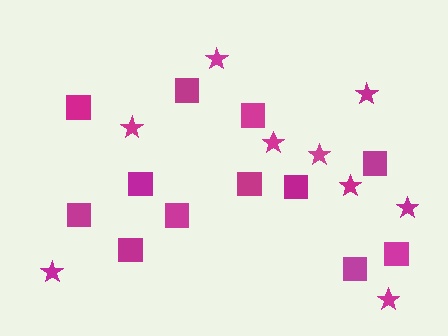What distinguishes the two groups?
There are 2 groups: one group of stars (9) and one group of squares (12).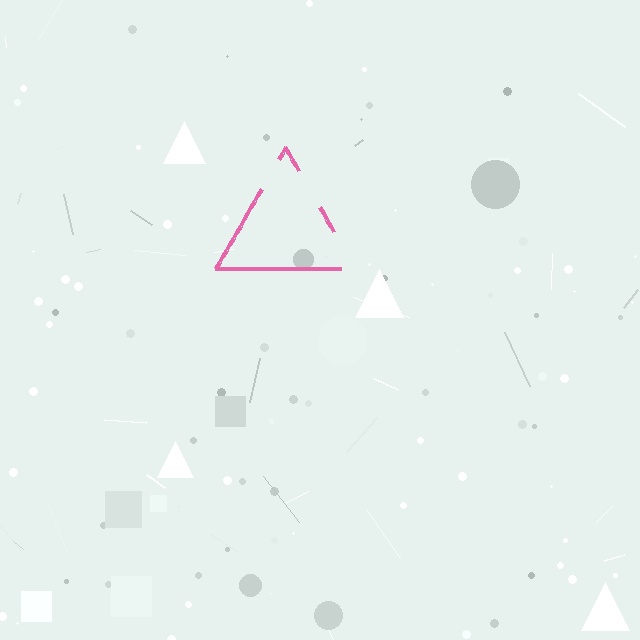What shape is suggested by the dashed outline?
The dashed outline suggests a triangle.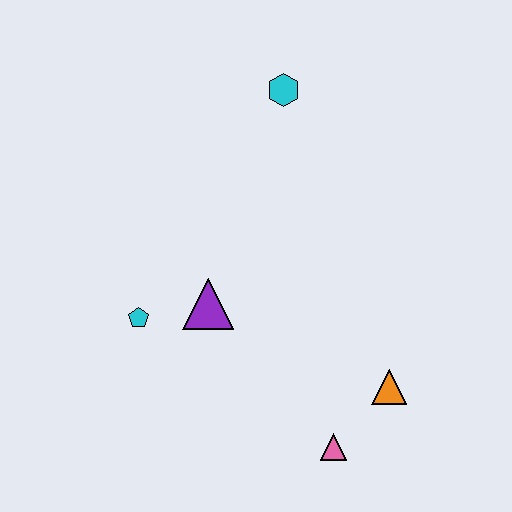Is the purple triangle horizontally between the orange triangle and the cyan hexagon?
No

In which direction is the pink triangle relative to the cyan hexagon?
The pink triangle is below the cyan hexagon.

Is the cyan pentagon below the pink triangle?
No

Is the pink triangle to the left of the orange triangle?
Yes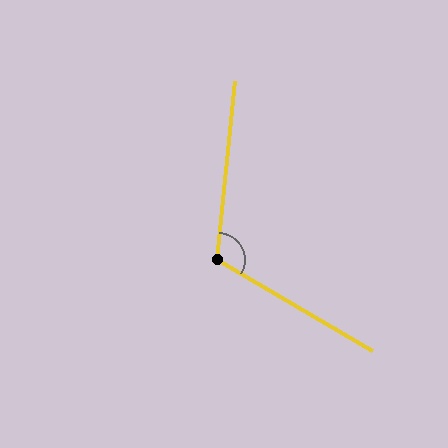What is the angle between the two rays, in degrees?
Approximately 115 degrees.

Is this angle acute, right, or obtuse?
It is obtuse.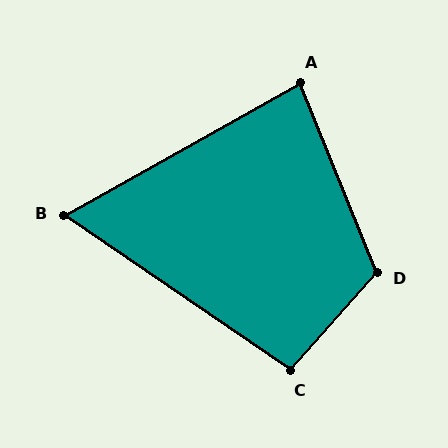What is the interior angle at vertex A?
Approximately 83 degrees (acute).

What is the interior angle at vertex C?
Approximately 97 degrees (obtuse).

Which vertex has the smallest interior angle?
B, at approximately 64 degrees.